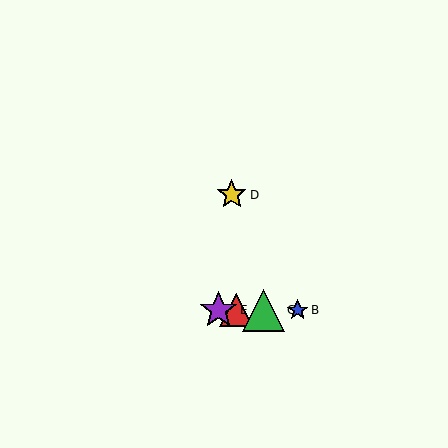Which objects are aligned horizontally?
Objects A, B, C, E are aligned horizontally.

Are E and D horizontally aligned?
No, E is at y≈310 and D is at y≈195.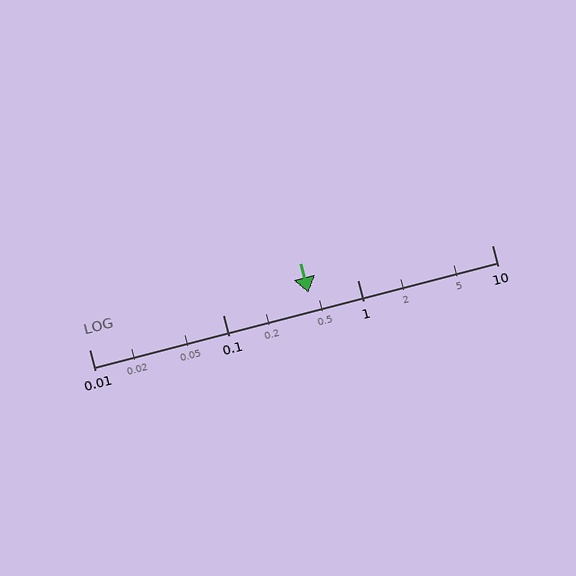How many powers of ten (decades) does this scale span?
The scale spans 3 decades, from 0.01 to 10.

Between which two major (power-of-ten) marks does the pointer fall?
The pointer is between 0.1 and 1.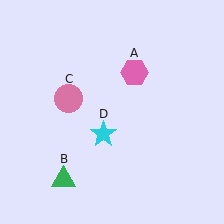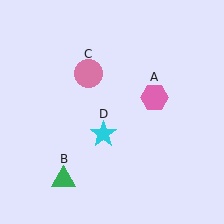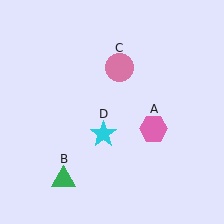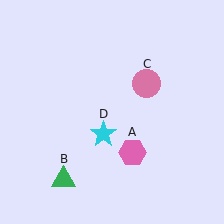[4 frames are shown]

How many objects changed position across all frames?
2 objects changed position: pink hexagon (object A), pink circle (object C).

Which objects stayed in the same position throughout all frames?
Green triangle (object B) and cyan star (object D) remained stationary.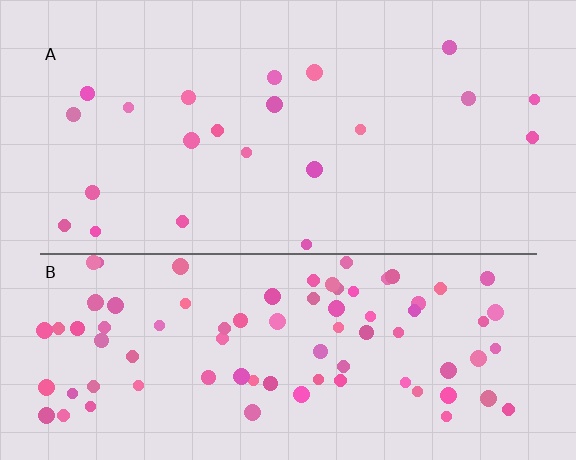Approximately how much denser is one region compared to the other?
Approximately 3.9× — region B over region A.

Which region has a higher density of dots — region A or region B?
B (the bottom).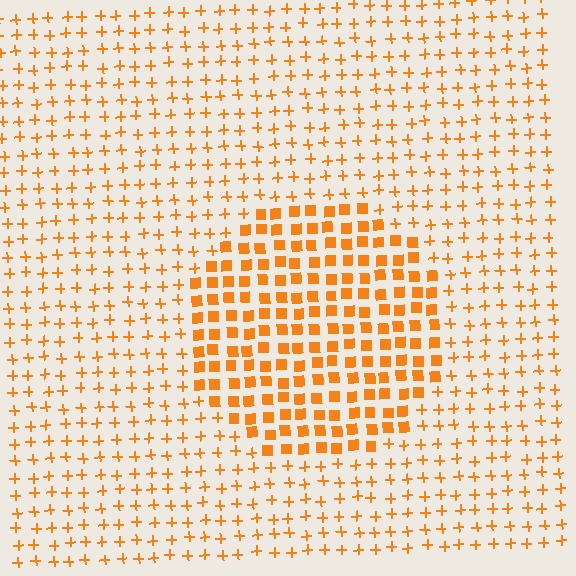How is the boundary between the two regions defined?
The boundary is defined by a change in element shape: squares inside vs. plus signs outside. All elements share the same color and spacing.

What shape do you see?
I see a circle.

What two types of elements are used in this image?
The image uses squares inside the circle region and plus signs outside it.